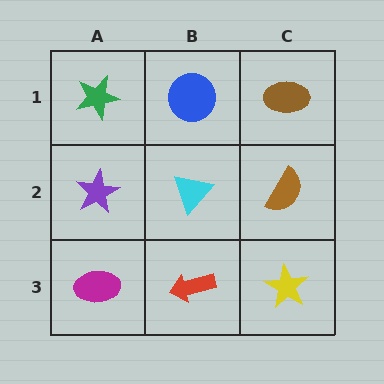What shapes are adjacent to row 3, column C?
A brown semicircle (row 2, column C), a red arrow (row 3, column B).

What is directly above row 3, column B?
A cyan triangle.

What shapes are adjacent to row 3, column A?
A purple star (row 2, column A), a red arrow (row 3, column B).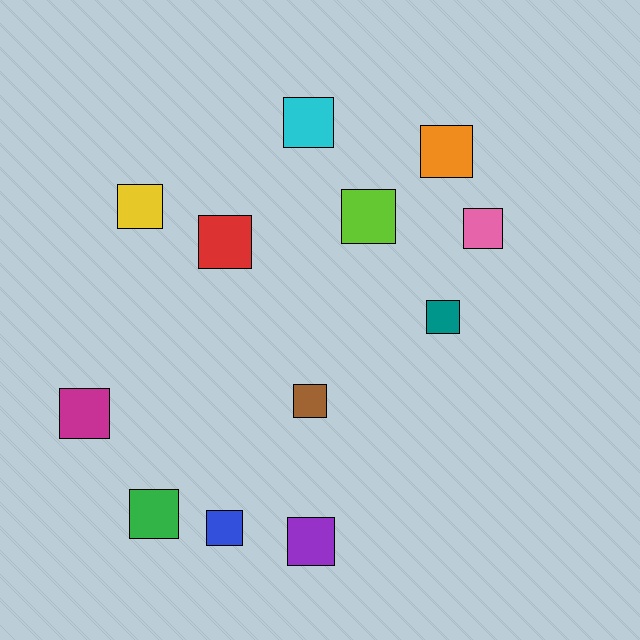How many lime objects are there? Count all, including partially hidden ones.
There is 1 lime object.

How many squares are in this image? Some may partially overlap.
There are 12 squares.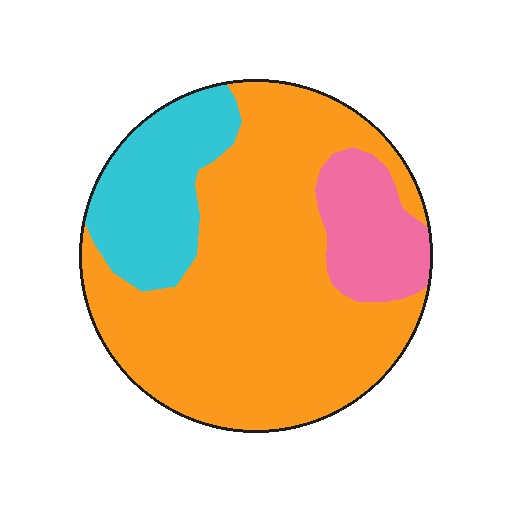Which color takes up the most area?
Orange, at roughly 65%.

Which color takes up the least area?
Pink, at roughly 15%.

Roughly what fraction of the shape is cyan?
Cyan takes up less than a quarter of the shape.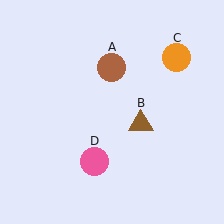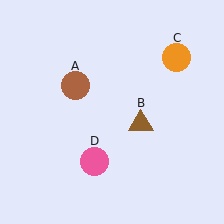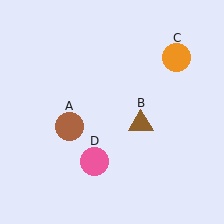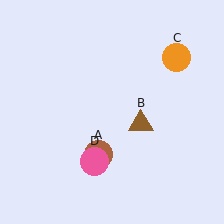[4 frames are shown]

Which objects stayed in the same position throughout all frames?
Brown triangle (object B) and orange circle (object C) and pink circle (object D) remained stationary.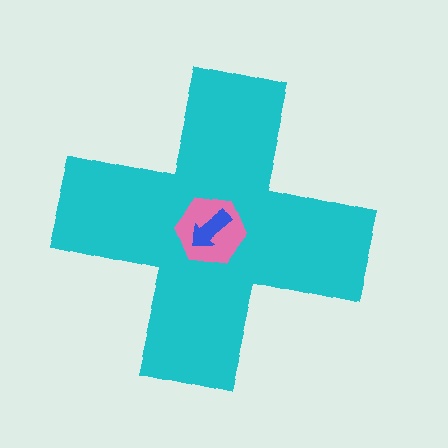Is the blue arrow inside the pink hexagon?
Yes.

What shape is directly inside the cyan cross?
The pink hexagon.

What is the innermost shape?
The blue arrow.